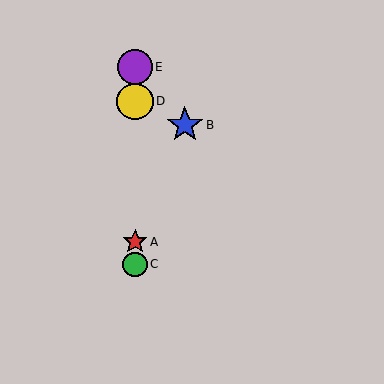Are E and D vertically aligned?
Yes, both are at x≈135.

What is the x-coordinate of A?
Object A is at x≈135.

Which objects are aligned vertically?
Objects A, C, D, E are aligned vertically.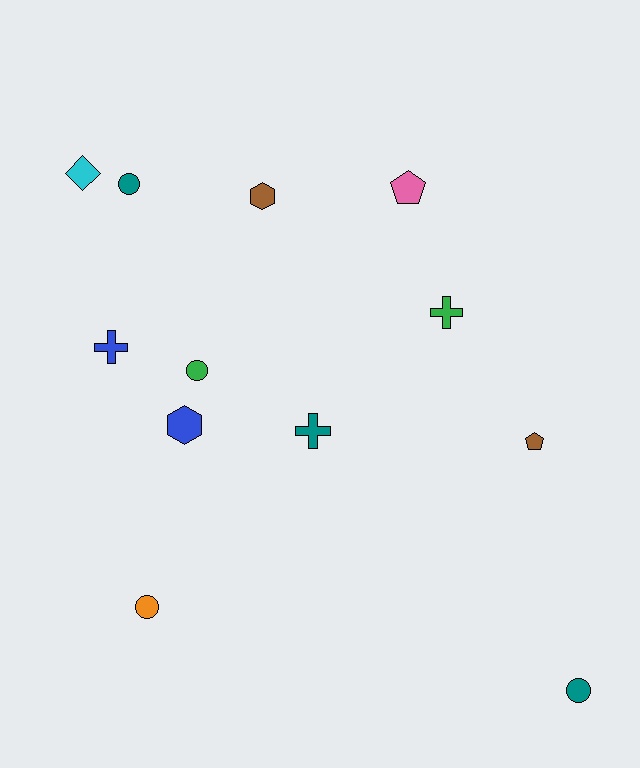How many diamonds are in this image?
There is 1 diamond.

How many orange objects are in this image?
There is 1 orange object.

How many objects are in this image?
There are 12 objects.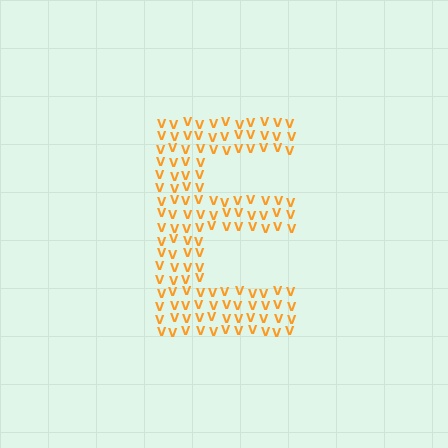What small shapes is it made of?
It is made of small letter V's.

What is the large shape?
The large shape is the letter E.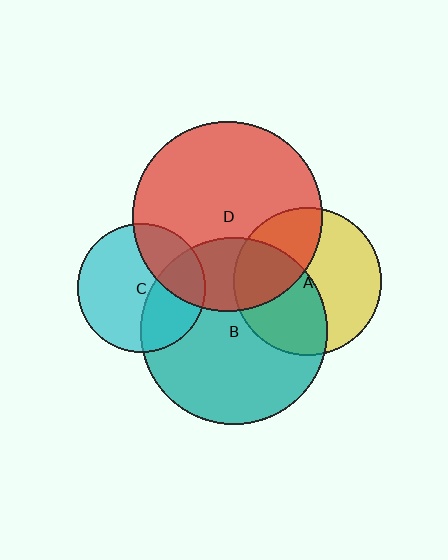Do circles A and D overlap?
Yes.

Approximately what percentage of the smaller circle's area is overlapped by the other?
Approximately 35%.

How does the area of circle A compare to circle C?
Approximately 1.3 times.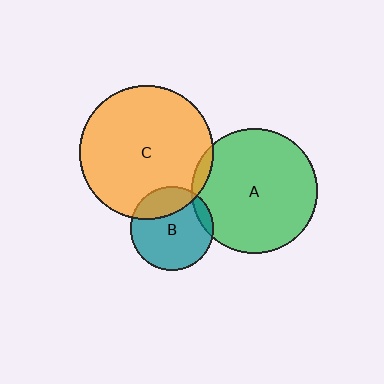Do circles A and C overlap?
Yes.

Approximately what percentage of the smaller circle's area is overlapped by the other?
Approximately 5%.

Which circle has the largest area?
Circle C (orange).